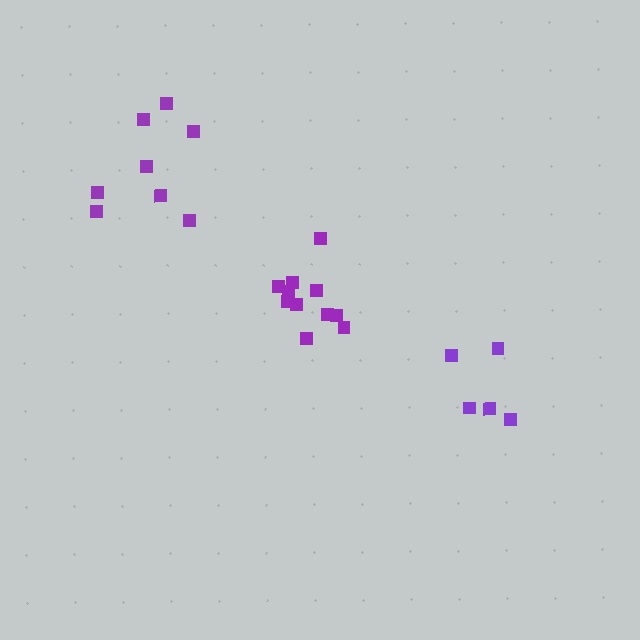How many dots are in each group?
Group 1: 5 dots, Group 2: 11 dots, Group 3: 8 dots (24 total).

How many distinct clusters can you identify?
There are 3 distinct clusters.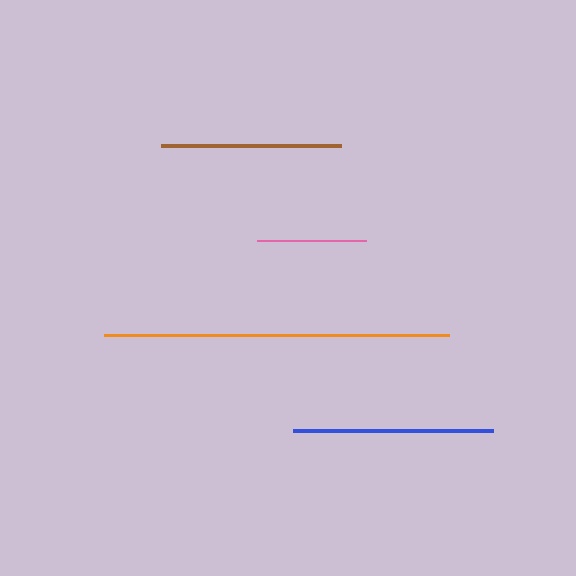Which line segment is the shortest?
The pink line is the shortest at approximately 109 pixels.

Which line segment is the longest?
The orange line is the longest at approximately 344 pixels.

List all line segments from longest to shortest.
From longest to shortest: orange, blue, brown, pink.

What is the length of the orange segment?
The orange segment is approximately 344 pixels long.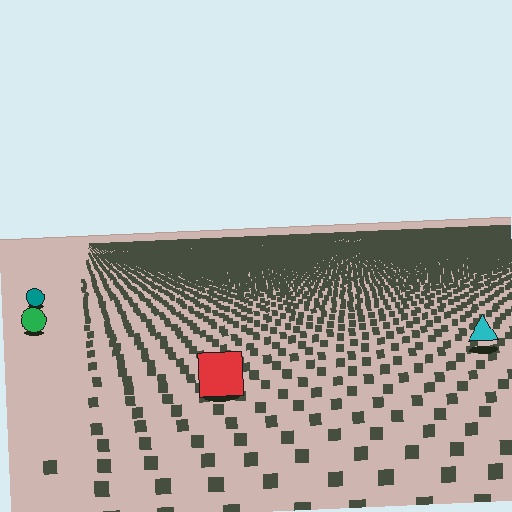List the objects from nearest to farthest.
From nearest to farthest: the red square, the cyan triangle, the green circle, the teal circle.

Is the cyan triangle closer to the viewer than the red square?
No. The red square is closer — you can tell from the texture gradient: the ground texture is coarser near it.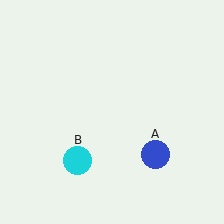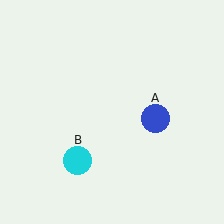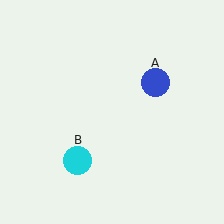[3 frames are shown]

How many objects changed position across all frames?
1 object changed position: blue circle (object A).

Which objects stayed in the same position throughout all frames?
Cyan circle (object B) remained stationary.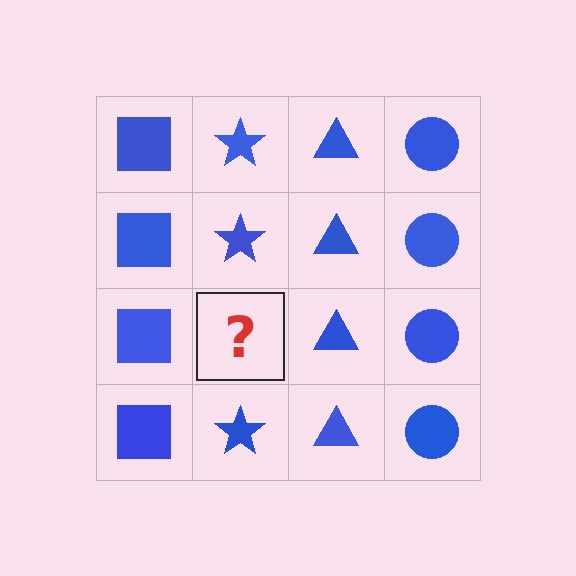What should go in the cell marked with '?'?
The missing cell should contain a blue star.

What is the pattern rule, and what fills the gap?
The rule is that each column has a consistent shape. The gap should be filled with a blue star.